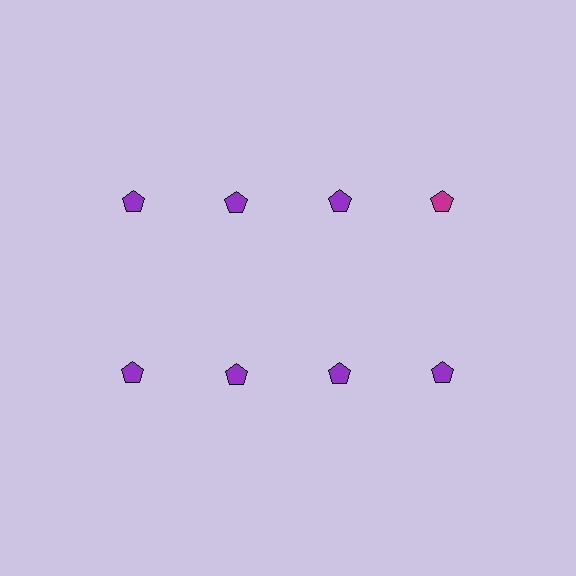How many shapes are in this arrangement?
There are 8 shapes arranged in a grid pattern.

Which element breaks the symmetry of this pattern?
The magenta pentagon in the top row, second from right column breaks the symmetry. All other shapes are purple pentagons.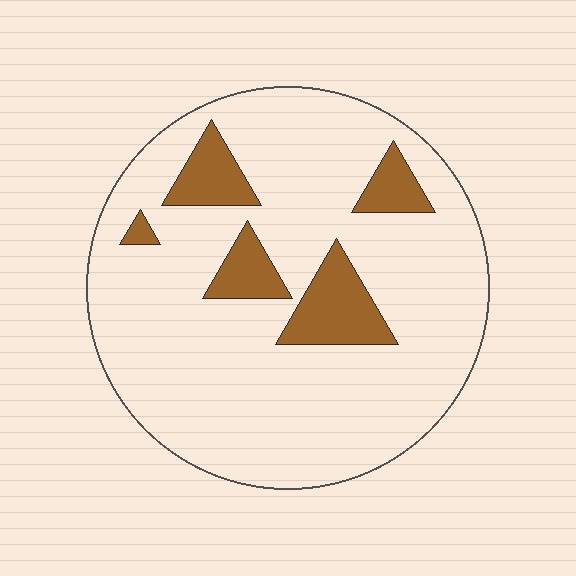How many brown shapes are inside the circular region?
5.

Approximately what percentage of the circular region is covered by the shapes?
Approximately 15%.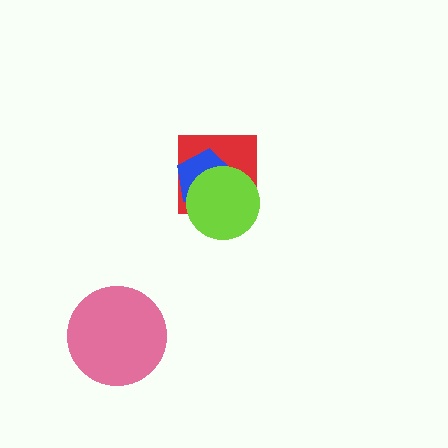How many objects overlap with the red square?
2 objects overlap with the red square.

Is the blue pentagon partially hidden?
Yes, it is partially covered by another shape.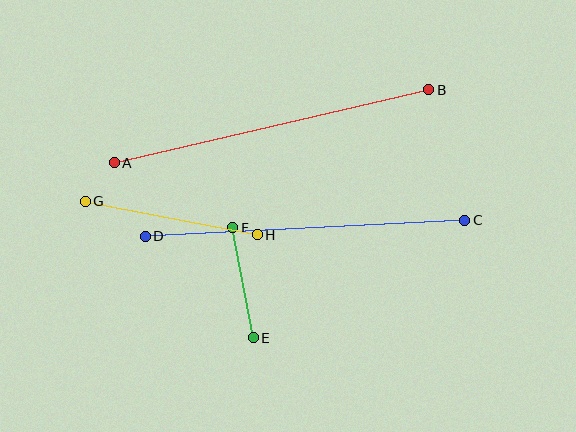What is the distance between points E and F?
The distance is approximately 112 pixels.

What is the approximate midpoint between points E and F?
The midpoint is at approximately (243, 283) pixels.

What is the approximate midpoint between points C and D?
The midpoint is at approximately (305, 228) pixels.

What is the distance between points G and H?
The distance is approximately 175 pixels.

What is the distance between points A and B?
The distance is approximately 323 pixels.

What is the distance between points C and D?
The distance is approximately 320 pixels.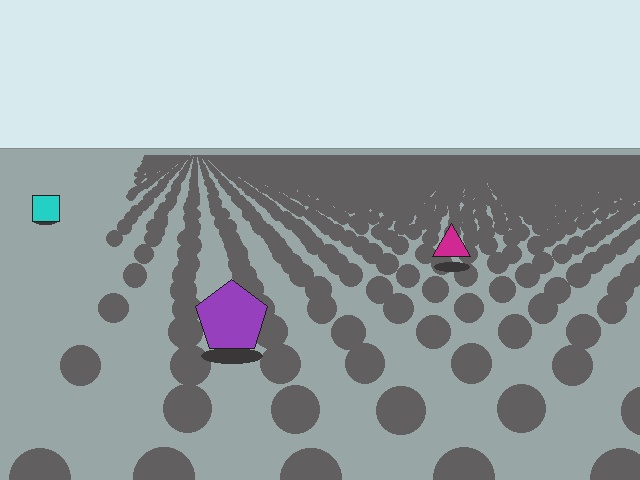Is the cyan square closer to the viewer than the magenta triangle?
No. The magenta triangle is closer — you can tell from the texture gradient: the ground texture is coarser near it.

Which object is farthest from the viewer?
The cyan square is farthest from the viewer. It appears smaller and the ground texture around it is denser.